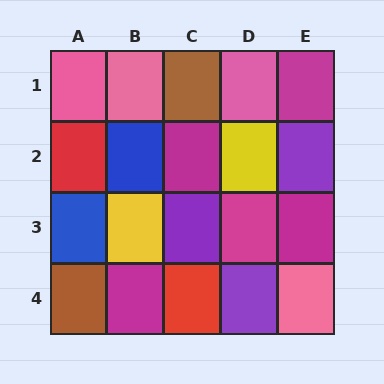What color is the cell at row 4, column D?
Purple.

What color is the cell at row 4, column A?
Brown.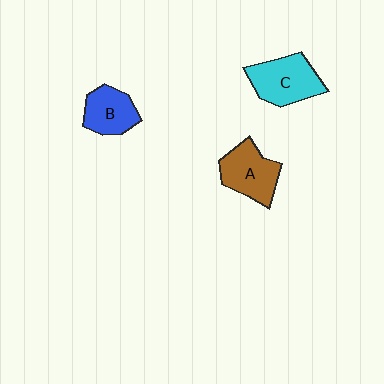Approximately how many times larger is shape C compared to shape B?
Approximately 1.3 times.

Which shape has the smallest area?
Shape B (blue).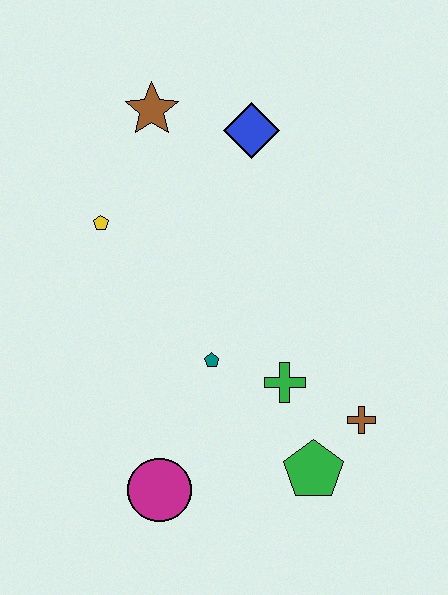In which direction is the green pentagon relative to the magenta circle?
The green pentagon is to the right of the magenta circle.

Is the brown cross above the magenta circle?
Yes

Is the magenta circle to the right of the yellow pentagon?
Yes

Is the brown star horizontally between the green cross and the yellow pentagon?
Yes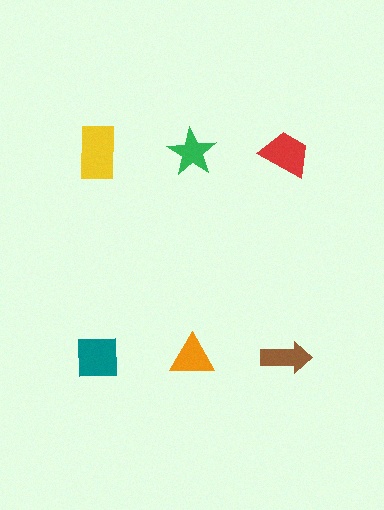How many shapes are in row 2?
3 shapes.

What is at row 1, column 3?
A red trapezoid.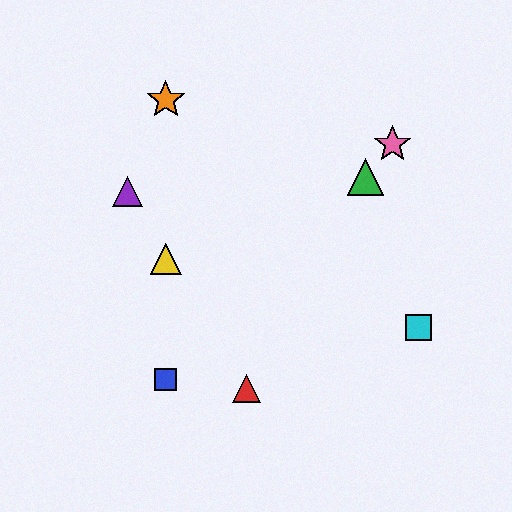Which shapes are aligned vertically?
The blue square, the yellow triangle, the orange star are aligned vertically.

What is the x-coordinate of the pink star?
The pink star is at x≈392.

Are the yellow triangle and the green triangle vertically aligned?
No, the yellow triangle is at x≈166 and the green triangle is at x≈366.